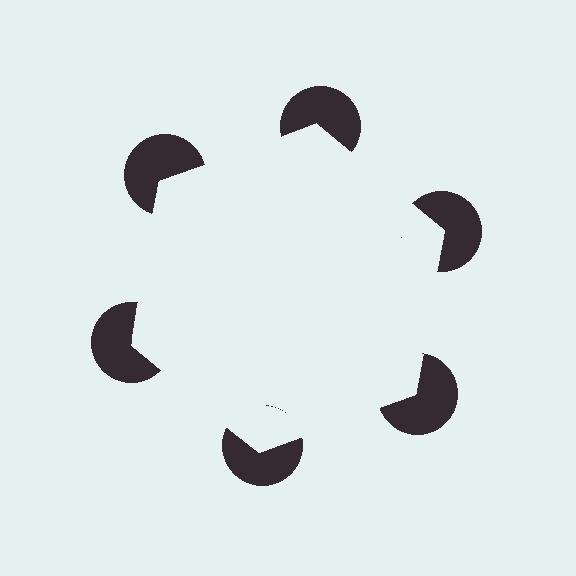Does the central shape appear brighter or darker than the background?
It typically appears slightly brighter than the background, even though no actual brightness change is drawn.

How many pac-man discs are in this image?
There are 6 — one at each vertex of the illusory hexagon.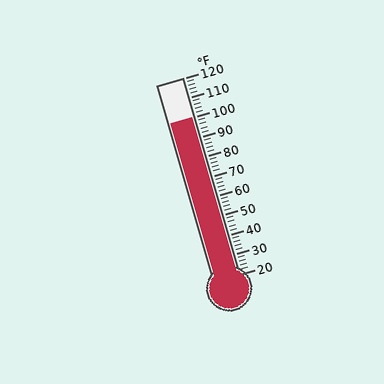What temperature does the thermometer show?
The thermometer shows approximately 100°F.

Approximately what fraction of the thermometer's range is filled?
The thermometer is filled to approximately 80% of its range.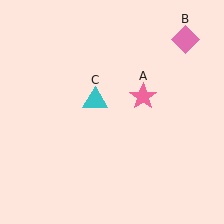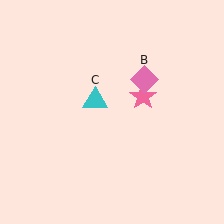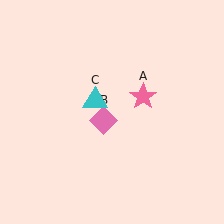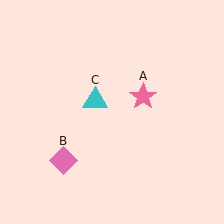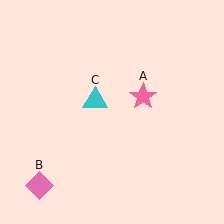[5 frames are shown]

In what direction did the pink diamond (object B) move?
The pink diamond (object B) moved down and to the left.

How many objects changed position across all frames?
1 object changed position: pink diamond (object B).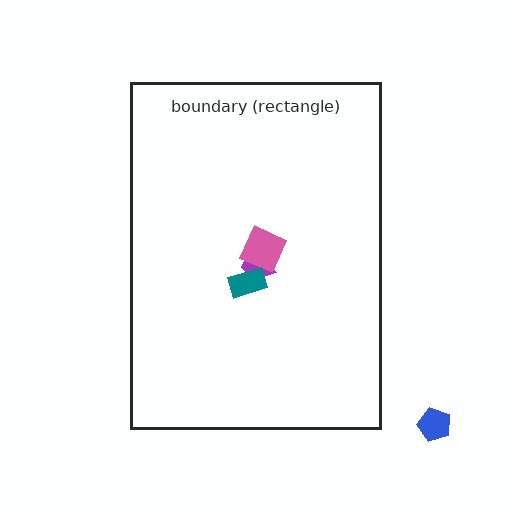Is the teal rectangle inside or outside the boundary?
Inside.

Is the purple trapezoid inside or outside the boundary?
Inside.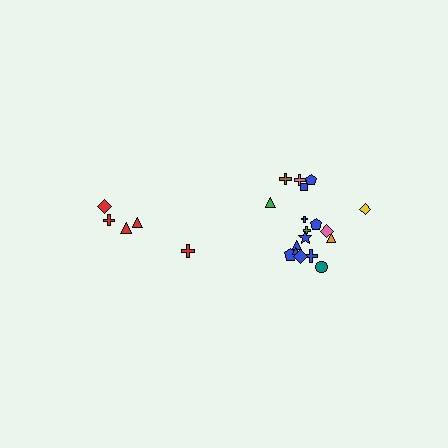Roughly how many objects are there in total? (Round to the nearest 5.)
Roughly 25 objects in total.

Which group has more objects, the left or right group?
The right group.